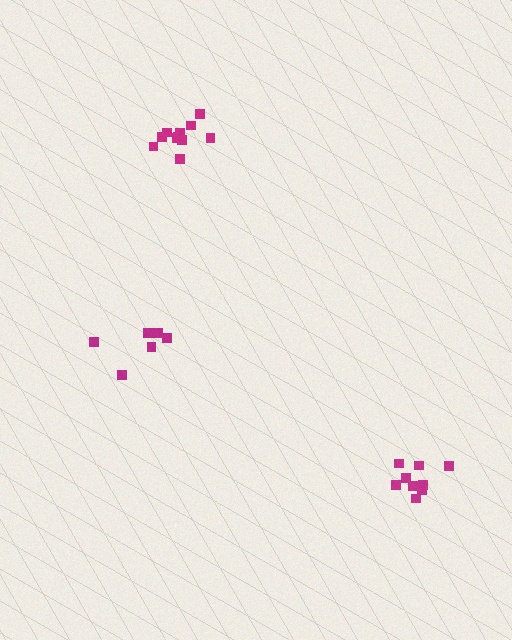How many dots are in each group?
Group 1: 9 dots, Group 2: 6 dots, Group 3: 11 dots (26 total).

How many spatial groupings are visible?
There are 3 spatial groupings.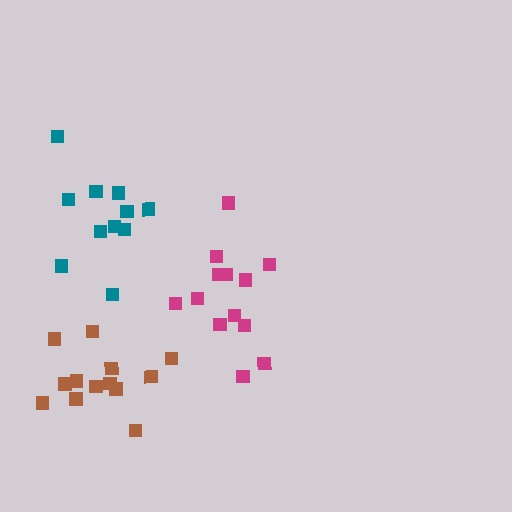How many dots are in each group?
Group 1: 13 dots, Group 2: 13 dots, Group 3: 11 dots (37 total).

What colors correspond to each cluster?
The clusters are colored: brown, magenta, teal.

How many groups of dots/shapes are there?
There are 3 groups.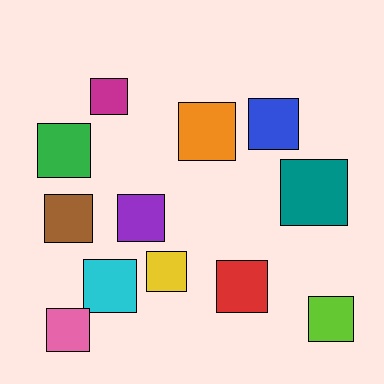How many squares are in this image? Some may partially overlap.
There are 12 squares.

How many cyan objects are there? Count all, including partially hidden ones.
There is 1 cyan object.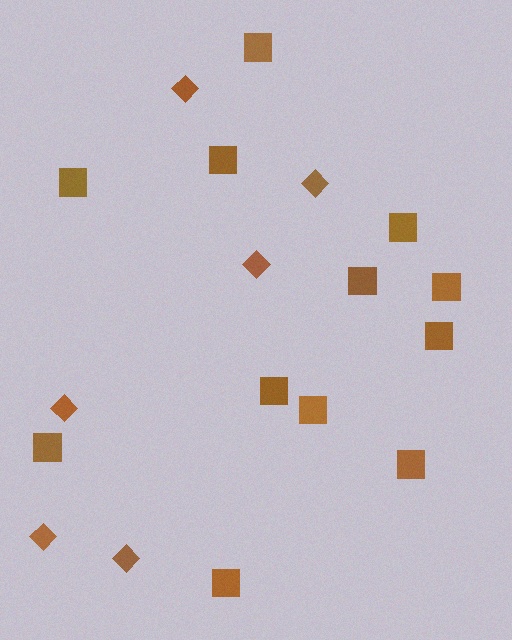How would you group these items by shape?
There are 2 groups: one group of squares (12) and one group of diamonds (6).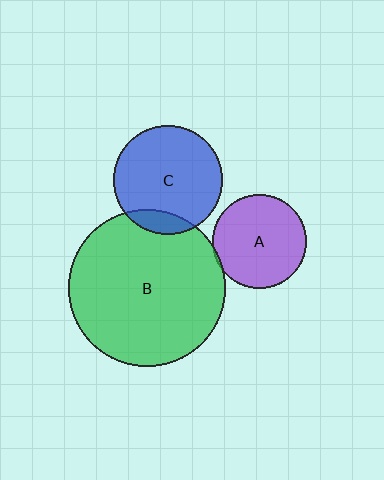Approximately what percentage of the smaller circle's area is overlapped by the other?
Approximately 5%.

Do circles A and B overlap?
Yes.